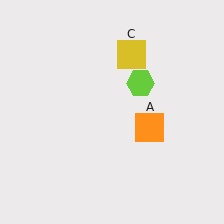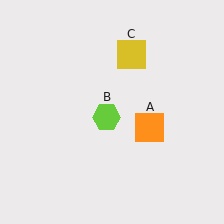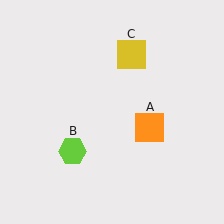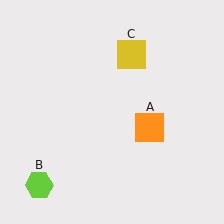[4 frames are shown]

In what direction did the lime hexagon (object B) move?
The lime hexagon (object B) moved down and to the left.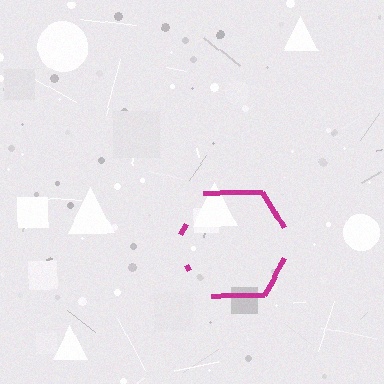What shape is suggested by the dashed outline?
The dashed outline suggests a hexagon.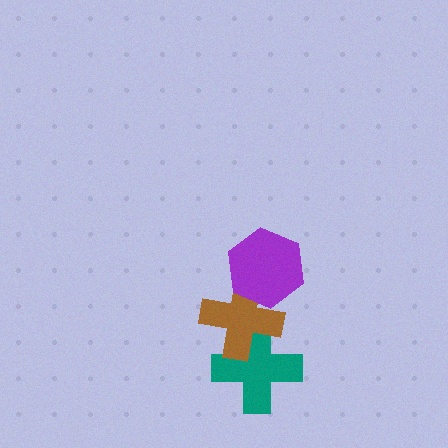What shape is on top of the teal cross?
The brown cross is on top of the teal cross.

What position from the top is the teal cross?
The teal cross is 3rd from the top.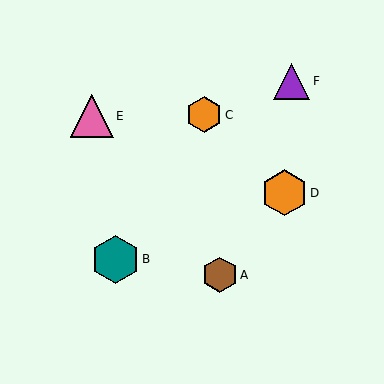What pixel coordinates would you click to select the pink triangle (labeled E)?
Click at (92, 116) to select the pink triangle E.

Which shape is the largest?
The teal hexagon (labeled B) is the largest.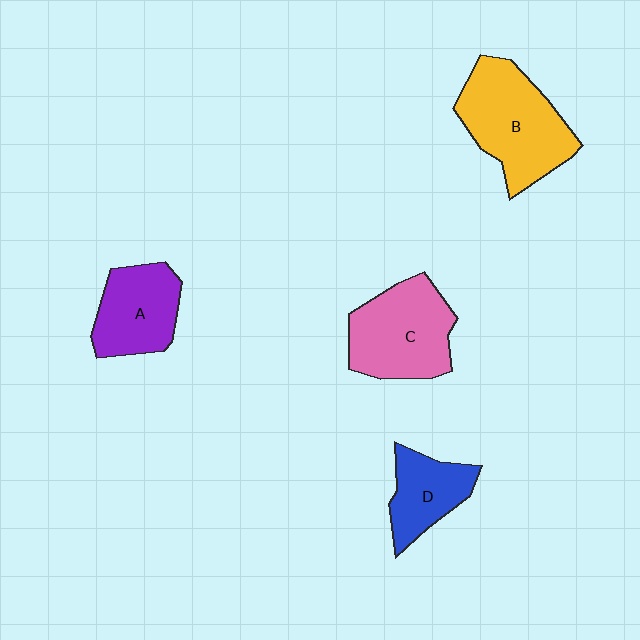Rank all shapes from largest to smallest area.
From largest to smallest: B (yellow), C (pink), A (purple), D (blue).